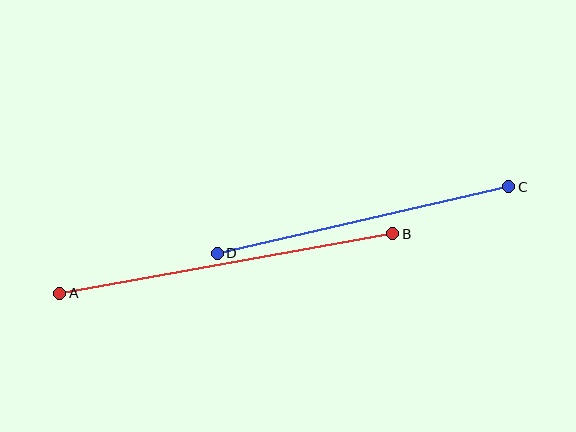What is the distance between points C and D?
The distance is approximately 299 pixels.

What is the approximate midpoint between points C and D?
The midpoint is at approximately (363, 220) pixels.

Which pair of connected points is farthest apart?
Points A and B are farthest apart.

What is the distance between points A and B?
The distance is approximately 338 pixels.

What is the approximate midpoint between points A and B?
The midpoint is at approximately (226, 264) pixels.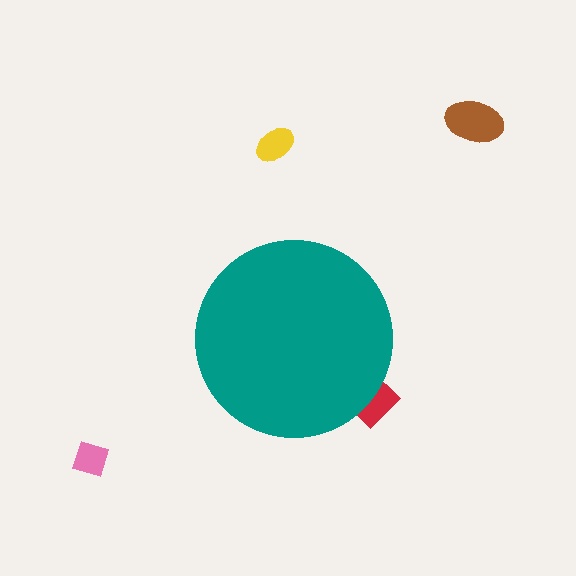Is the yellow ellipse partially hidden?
No, the yellow ellipse is fully visible.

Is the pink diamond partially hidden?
No, the pink diamond is fully visible.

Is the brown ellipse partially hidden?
No, the brown ellipse is fully visible.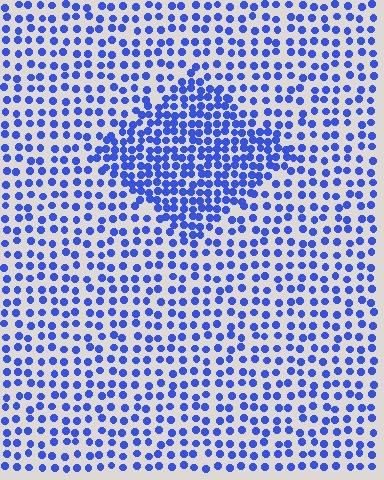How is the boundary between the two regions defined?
The boundary is defined by a change in element density (approximately 1.9x ratio). All elements are the same color, size, and shape.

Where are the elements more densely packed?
The elements are more densely packed inside the diamond boundary.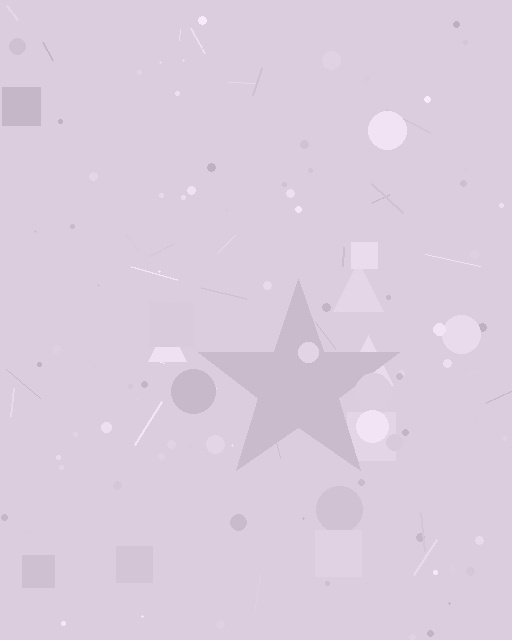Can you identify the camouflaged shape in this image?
The camouflaged shape is a star.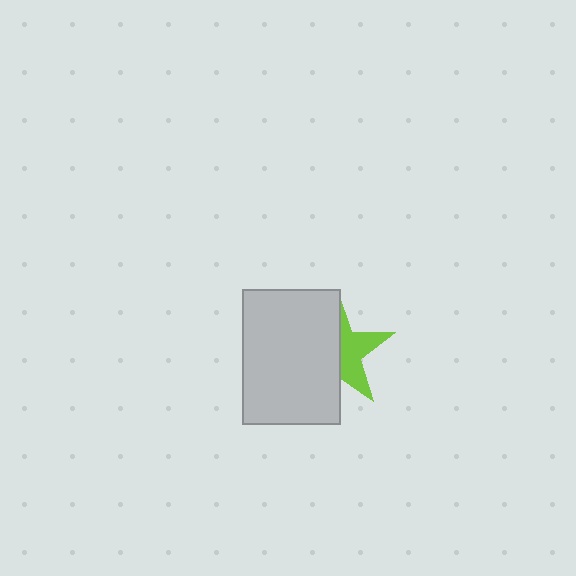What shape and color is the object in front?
The object in front is a light gray rectangle.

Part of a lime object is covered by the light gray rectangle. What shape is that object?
It is a star.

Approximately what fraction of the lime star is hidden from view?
Roughly 58% of the lime star is hidden behind the light gray rectangle.